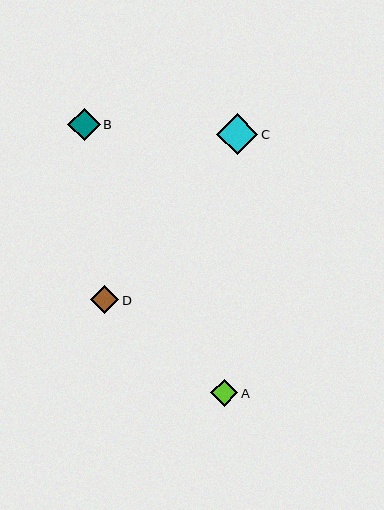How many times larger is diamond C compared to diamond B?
Diamond C is approximately 1.3 times the size of diamond B.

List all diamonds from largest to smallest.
From largest to smallest: C, B, D, A.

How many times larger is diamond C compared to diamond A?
Diamond C is approximately 1.5 times the size of diamond A.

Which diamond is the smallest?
Diamond A is the smallest with a size of approximately 27 pixels.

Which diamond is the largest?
Diamond C is the largest with a size of approximately 41 pixels.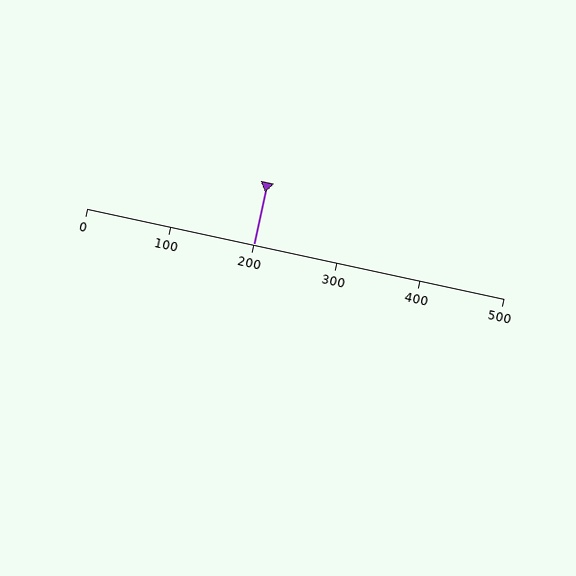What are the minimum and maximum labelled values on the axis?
The axis runs from 0 to 500.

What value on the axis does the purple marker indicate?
The marker indicates approximately 200.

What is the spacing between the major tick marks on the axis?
The major ticks are spaced 100 apart.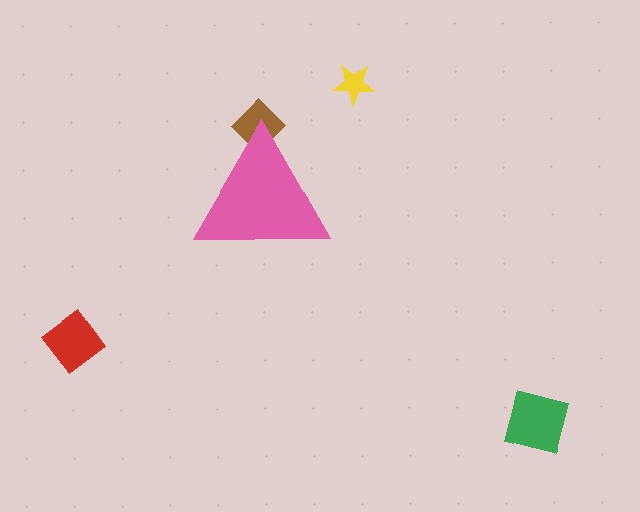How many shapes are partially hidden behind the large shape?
1 shape is partially hidden.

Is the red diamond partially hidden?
No, the red diamond is fully visible.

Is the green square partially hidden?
No, the green square is fully visible.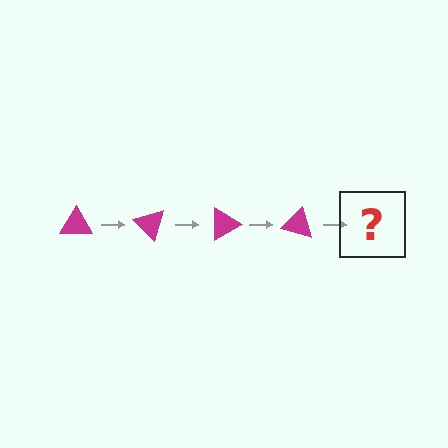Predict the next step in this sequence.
The next step is a magenta triangle rotated 180 degrees.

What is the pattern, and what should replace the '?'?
The pattern is that the triangle rotates 45 degrees each step. The '?' should be a magenta triangle rotated 180 degrees.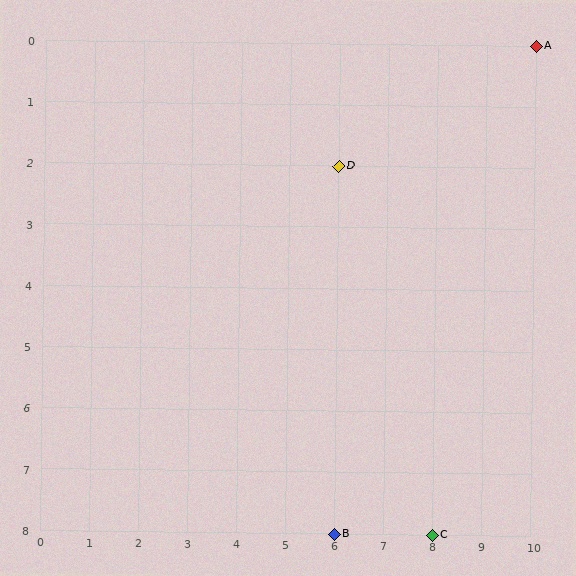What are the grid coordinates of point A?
Point A is at grid coordinates (10, 0).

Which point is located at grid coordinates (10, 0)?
Point A is at (10, 0).